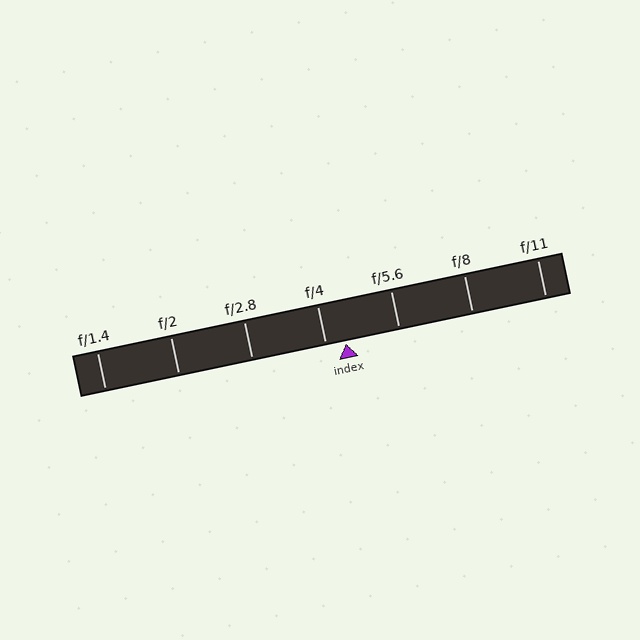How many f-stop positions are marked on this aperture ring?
There are 7 f-stop positions marked.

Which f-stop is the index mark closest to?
The index mark is closest to f/4.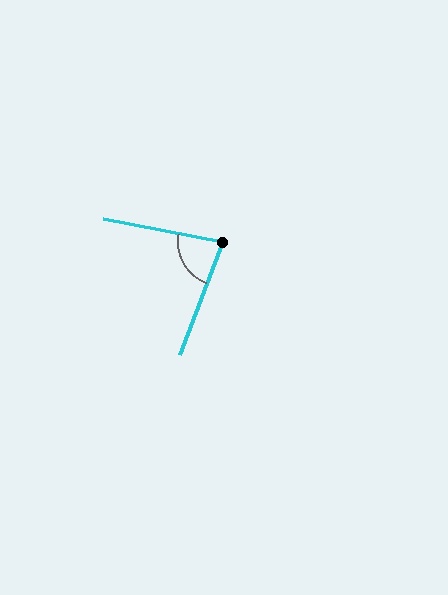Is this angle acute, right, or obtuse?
It is acute.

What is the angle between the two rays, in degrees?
Approximately 80 degrees.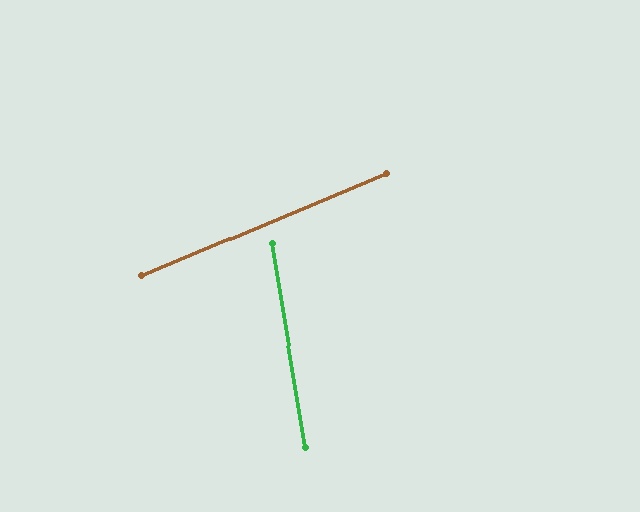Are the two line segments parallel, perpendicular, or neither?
Neither parallel nor perpendicular — they differ by about 77°.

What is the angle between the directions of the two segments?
Approximately 77 degrees.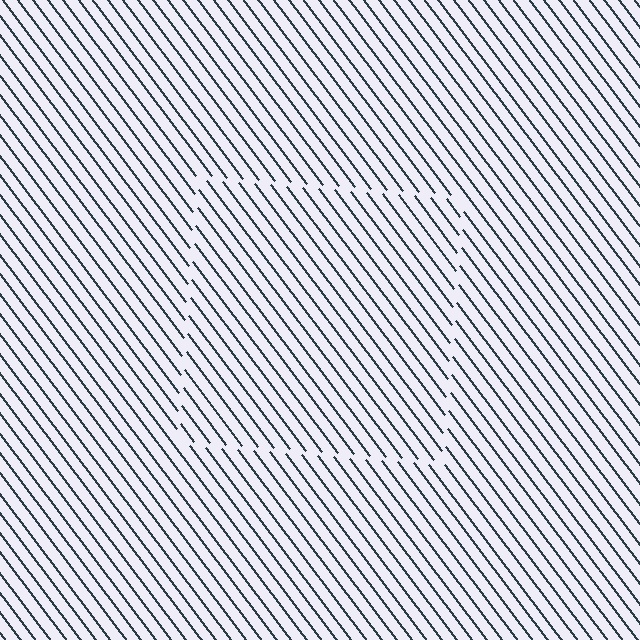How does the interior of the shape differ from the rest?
The interior of the shape contains the same grating, shifted by half a period — the contour is defined by the phase discontinuity where line-ends from the inner and outer gratings abut.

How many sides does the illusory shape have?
4 sides — the line-ends trace a square.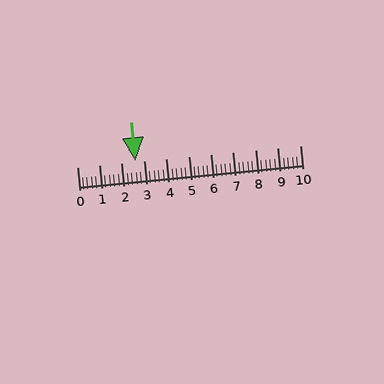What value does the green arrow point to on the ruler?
The green arrow points to approximately 2.6.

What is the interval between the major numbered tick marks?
The major tick marks are spaced 1 units apart.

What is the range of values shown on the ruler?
The ruler shows values from 0 to 10.